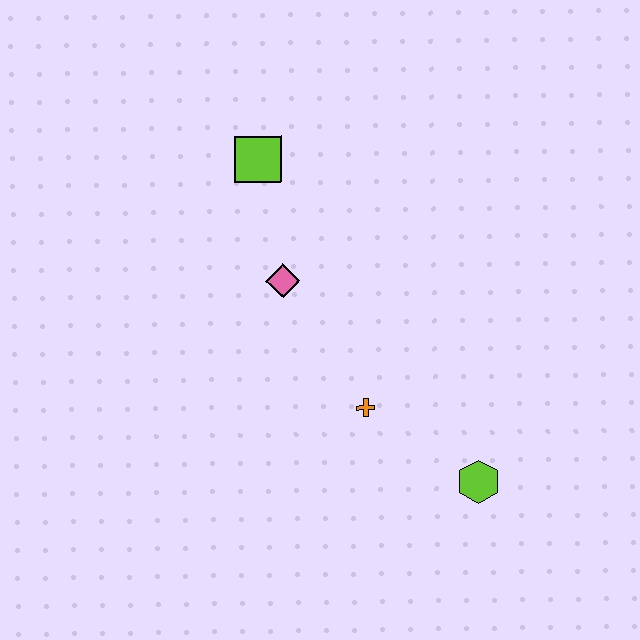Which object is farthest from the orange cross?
The lime square is farthest from the orange cross.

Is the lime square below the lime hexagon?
No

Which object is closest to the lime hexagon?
The orange cross is closest to the lime hexagon.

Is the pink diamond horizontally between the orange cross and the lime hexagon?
No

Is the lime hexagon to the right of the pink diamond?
Yes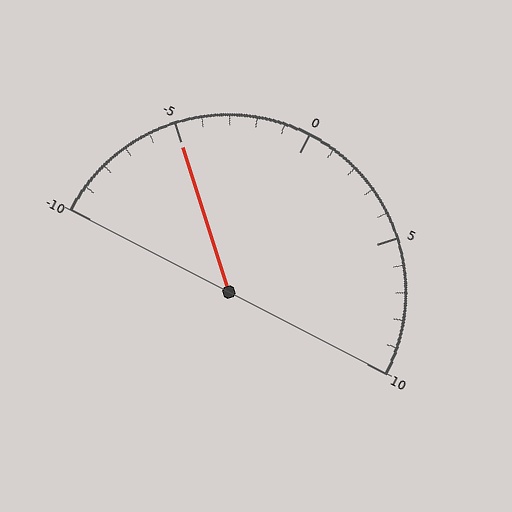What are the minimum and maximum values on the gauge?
The gauge ranges from -10 to 10.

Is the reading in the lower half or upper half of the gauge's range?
The reading is in the lower half of the range (-10 to 10).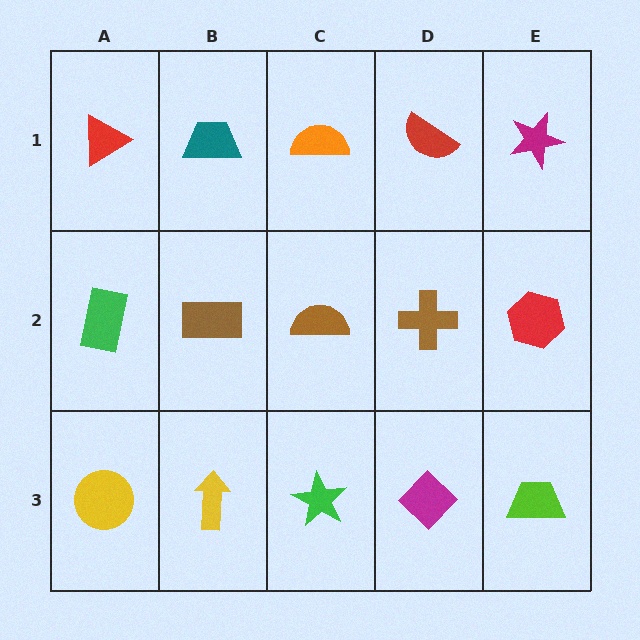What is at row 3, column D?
A magenta diamond.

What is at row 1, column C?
An orange semicircle.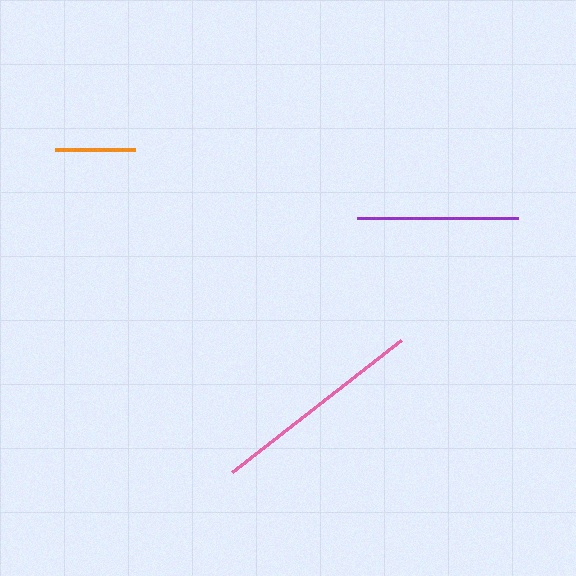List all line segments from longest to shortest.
From longest to shortest: pink, purple, orange.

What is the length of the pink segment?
The pink segment is approximately 214 pixels long.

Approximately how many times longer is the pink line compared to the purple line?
The pink line is approximately 1.3 times the length of the purple line.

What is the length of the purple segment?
The purple segment is approximately 161 pixels long.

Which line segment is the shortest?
The orange line is the shortest at approximately 81 pixels.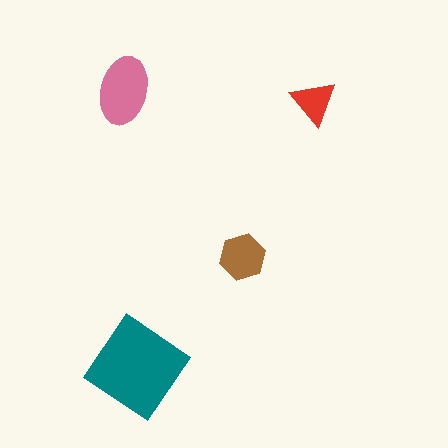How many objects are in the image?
There are 4 objects in the image.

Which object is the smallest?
The red triangle.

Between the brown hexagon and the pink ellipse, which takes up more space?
The pink ellipse.